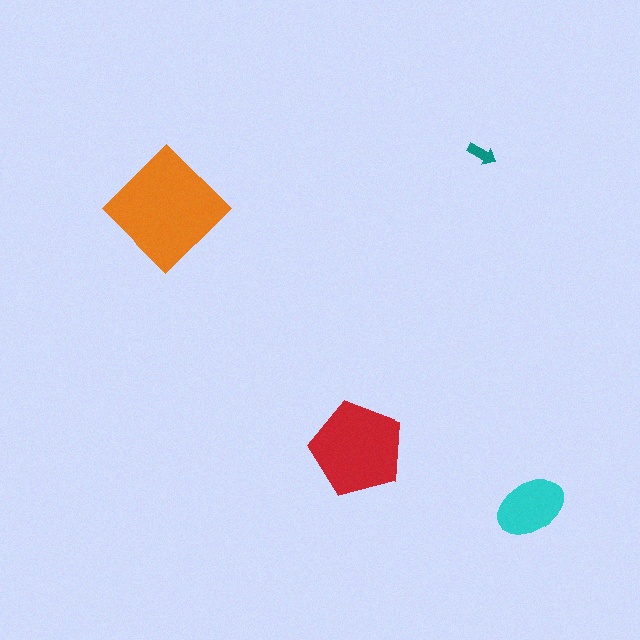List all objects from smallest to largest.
The teal arrow, the cyan ellipse, the red pentagon, the orange diamond.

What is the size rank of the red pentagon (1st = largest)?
2nd.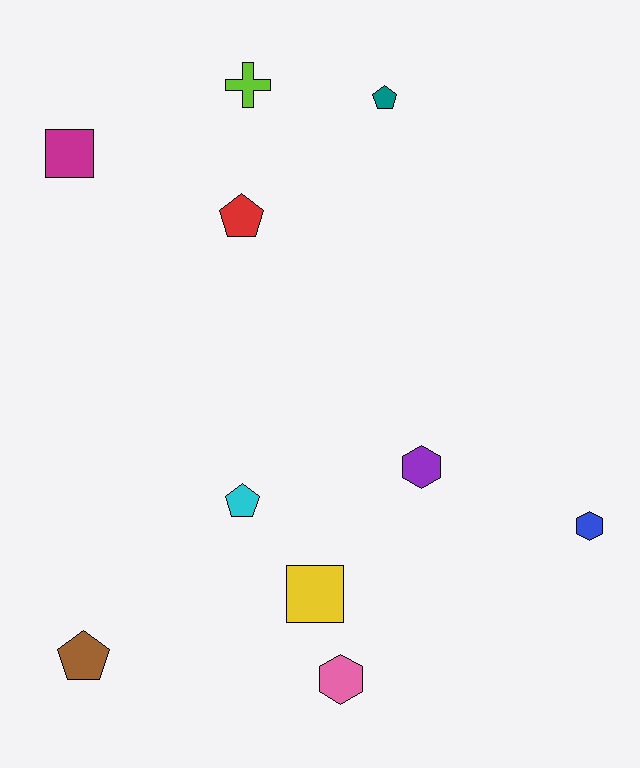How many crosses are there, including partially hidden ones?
There is 1 cross.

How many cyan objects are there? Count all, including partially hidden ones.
There is 1 cyan object.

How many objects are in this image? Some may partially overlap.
There are 10 objects.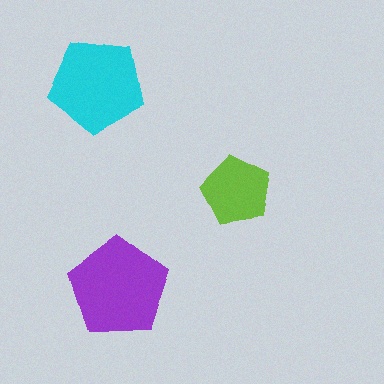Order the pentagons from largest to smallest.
the purple one, the cyan one, the lime one.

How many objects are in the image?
There are 3 objects in the image.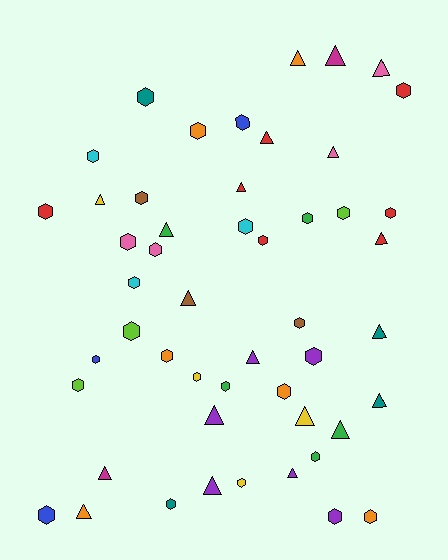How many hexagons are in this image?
There are 30 hexagons.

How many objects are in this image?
There are 50 objects.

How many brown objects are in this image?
There are 3 brown objects.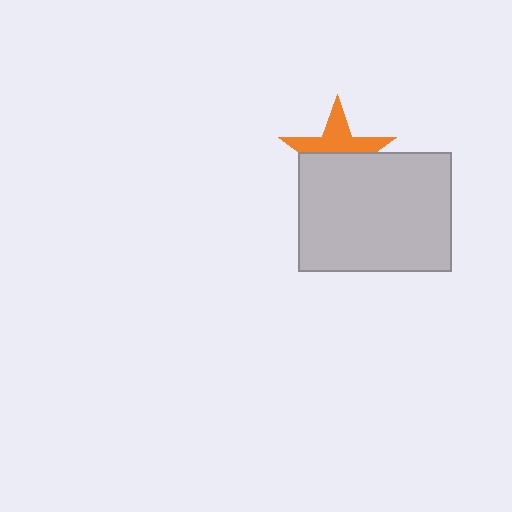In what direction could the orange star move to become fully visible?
The orange star could move up. That would shift it out from behind the light gray rectangle entirely.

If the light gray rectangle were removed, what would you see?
You would see the complete orange star.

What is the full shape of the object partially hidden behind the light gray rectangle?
The partially hidden object is an orange star.